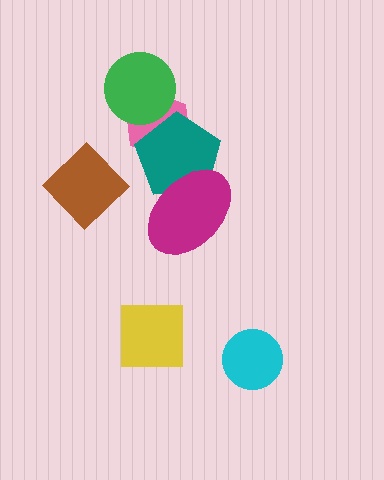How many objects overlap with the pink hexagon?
2 objects overlap with the pink hexagon.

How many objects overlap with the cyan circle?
0 objects overlap with the cyan circle.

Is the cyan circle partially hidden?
No, no other shape covers it.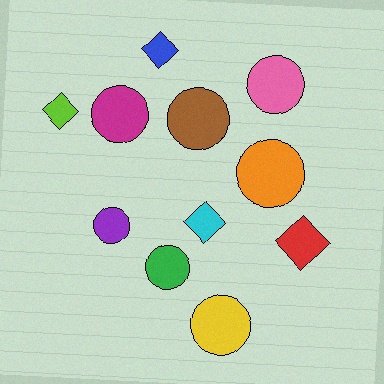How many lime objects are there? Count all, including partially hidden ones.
There is 1 lime object.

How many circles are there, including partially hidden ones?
There are 7 circles.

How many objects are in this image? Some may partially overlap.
There are 11 objects.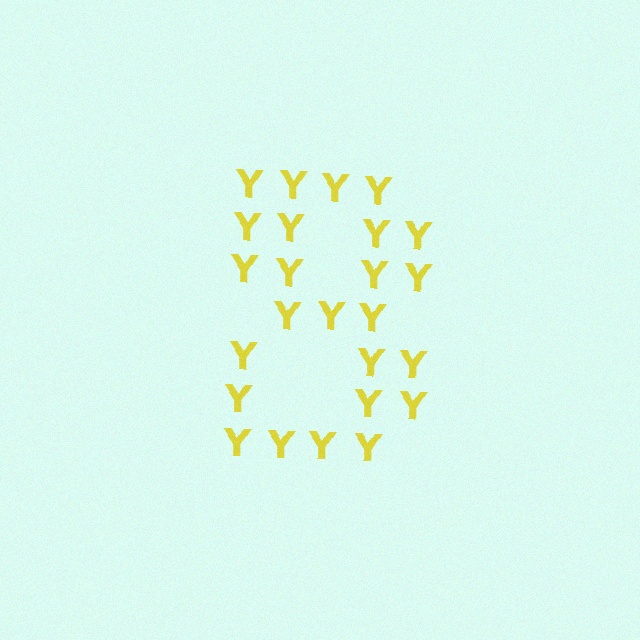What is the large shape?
The large shape is the digit 8.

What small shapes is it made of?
It is made of small letter Y's.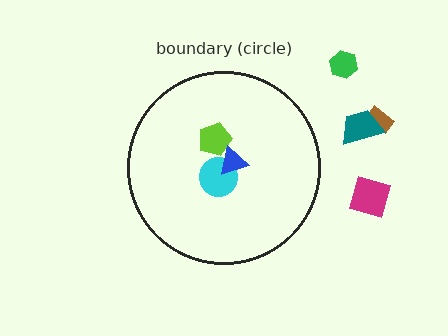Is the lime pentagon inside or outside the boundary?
Inside.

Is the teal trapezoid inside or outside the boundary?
Outside.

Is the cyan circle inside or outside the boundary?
Inside.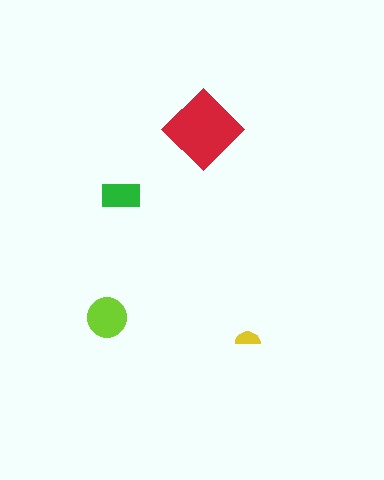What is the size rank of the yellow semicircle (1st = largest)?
4th.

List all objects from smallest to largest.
The yellow semicircle, the green rectangle, the lime circle, the red diamond.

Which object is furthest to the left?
The lime circle is leftmost.